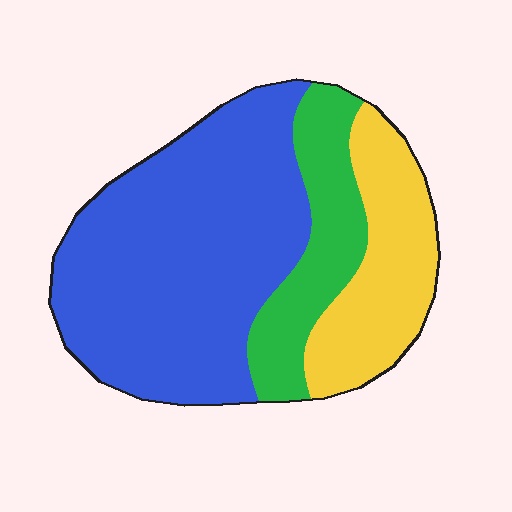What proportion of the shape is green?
Green takes up about one fifth (1/5) of the shape.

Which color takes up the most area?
Blue, at roughly 60%.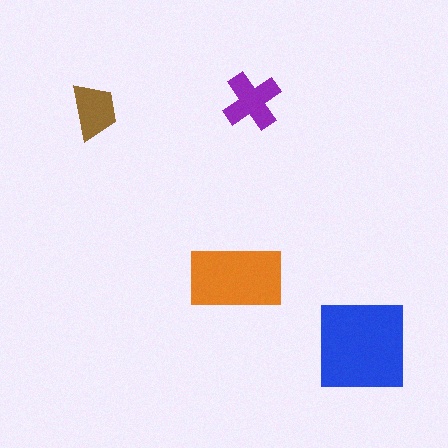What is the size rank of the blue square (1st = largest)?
1st.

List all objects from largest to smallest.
The blue square, the orange rectangle, the purple cross, the brown trapezoid.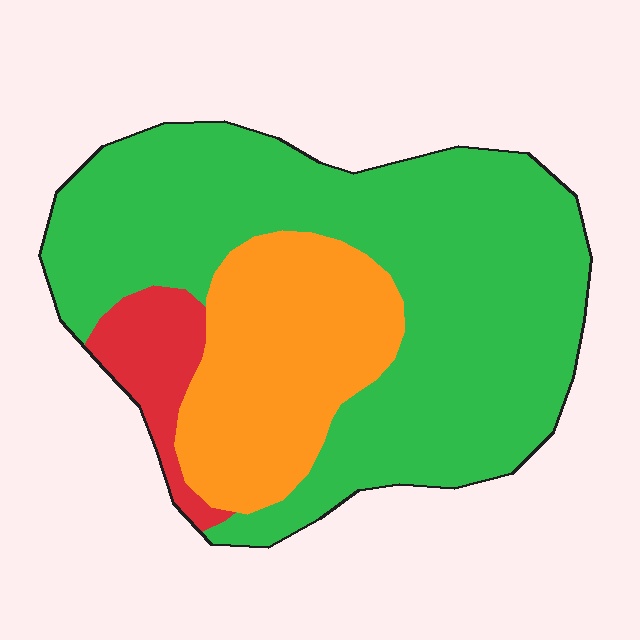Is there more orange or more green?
Green.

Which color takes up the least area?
Red, at roughly 10%.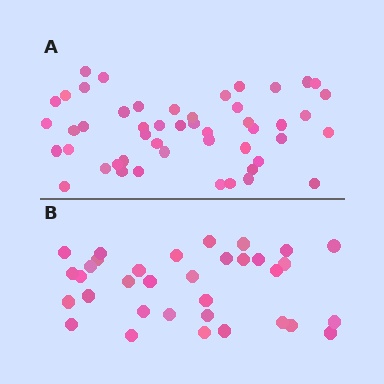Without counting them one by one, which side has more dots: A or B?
Region A (the top region) has more dots.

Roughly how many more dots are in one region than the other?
Region A has approximately 15 more dots than region B.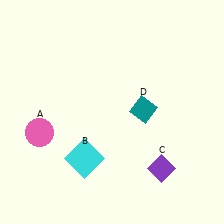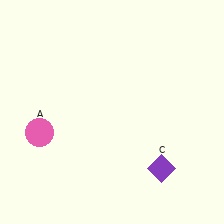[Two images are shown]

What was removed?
The teal diamond (D), the cyan square (B) were removed in Image 2.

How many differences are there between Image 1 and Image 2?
There are 2 differences between the two images.